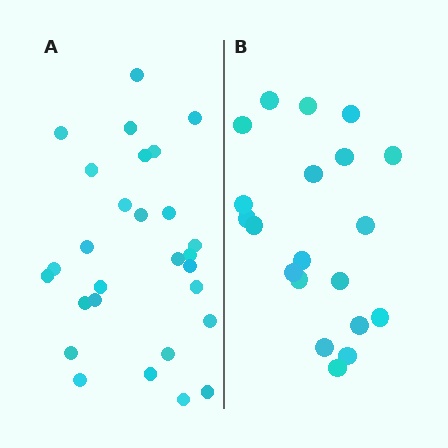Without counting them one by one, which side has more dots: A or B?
Region A (the left region) has more dots.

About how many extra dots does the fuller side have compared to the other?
Region A has roughly 8 or so more dots than region B.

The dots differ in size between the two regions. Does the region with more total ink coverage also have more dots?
No. Region B has more total ink coverage because its dots are larger, but region A actually contains more individual dots. Total area can be misleading — the number of items is what matters here.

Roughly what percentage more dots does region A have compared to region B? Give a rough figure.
About 40% more.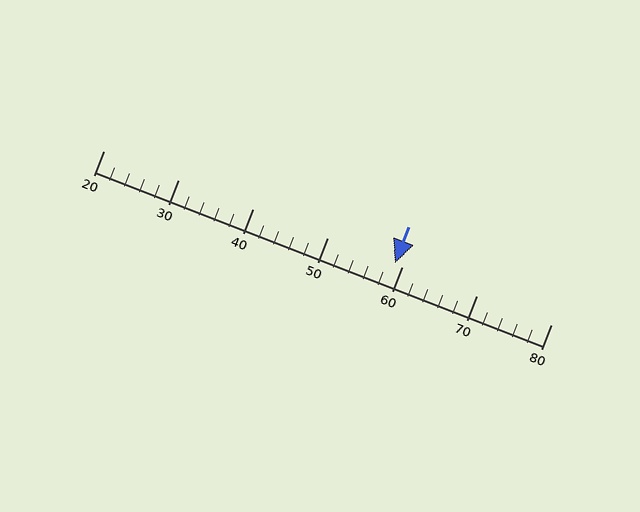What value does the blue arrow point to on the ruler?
The blue arrow points to approximately 59.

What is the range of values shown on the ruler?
The ruler shows values from 20 to 80.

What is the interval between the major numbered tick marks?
The major tick marks are spaced 10 units apart.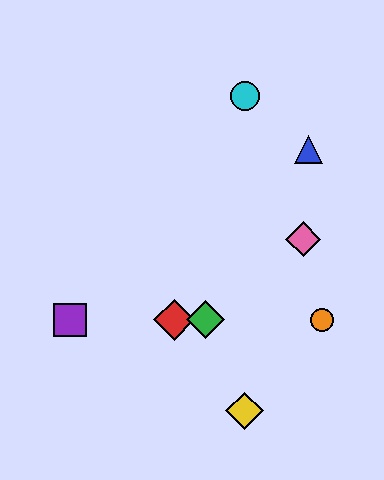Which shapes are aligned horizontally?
The red diamond, the green diamond, the purple square, the orange circle are aligned horizontally.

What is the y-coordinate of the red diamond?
The red diamond is at y≈320.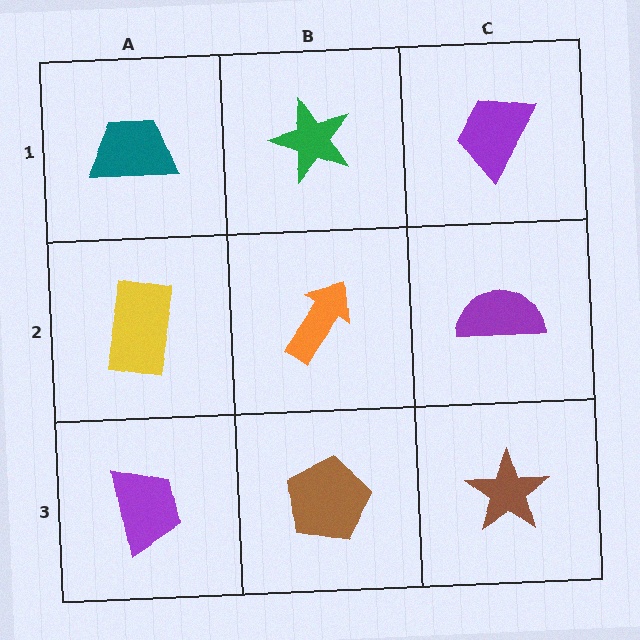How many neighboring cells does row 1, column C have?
2.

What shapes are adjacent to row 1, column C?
A purple semicircle (row 2, column C), a green star (row 1, column B).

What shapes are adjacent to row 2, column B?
A green star (row 1, column B), a brown pentagon (row 3, column B), a yellow rectangle (row 2, column A), a purple semicircle (row 2, column C).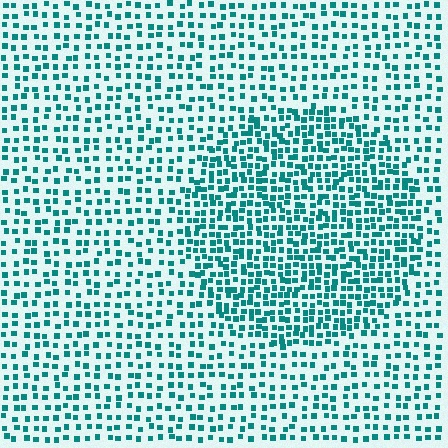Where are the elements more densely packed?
The elements are more densely packed inside the circle boundary.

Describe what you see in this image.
The image contains small teal elements arranged at two different densities. A circle-shaped region is visible where the elements are more densely packed than the surrounding area.